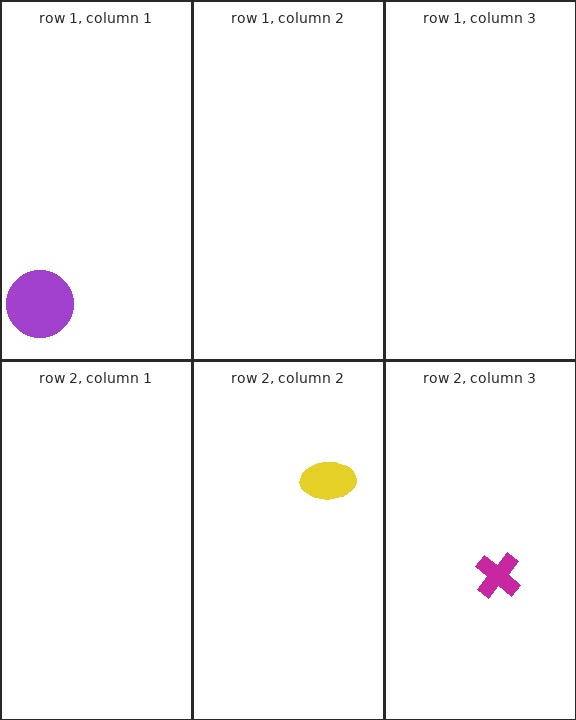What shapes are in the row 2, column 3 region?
The magenta cross.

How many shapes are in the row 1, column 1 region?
1.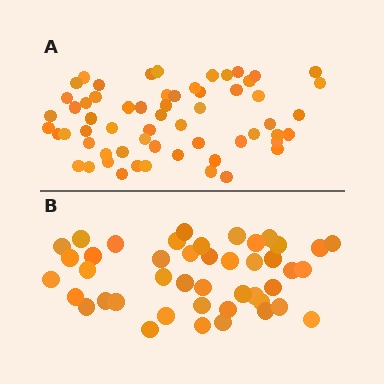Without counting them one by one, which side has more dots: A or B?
Region A (the top region) has more dots.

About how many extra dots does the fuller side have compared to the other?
Region A has approximately 15 more dots than region B.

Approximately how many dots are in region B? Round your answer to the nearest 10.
About 40 dots. (The exact count is 44, which rounds to 40.)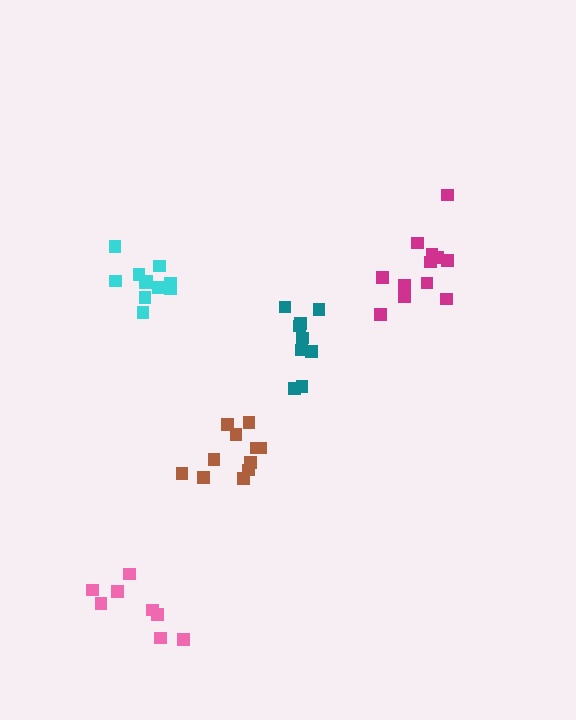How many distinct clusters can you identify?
There are 5 distinct clusters.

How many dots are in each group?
Group 1: 12 dots, Group 2: 8 dots, Group 3: 11 dots, Group 4: 12 dots, Group 5: 9 dots (52 total).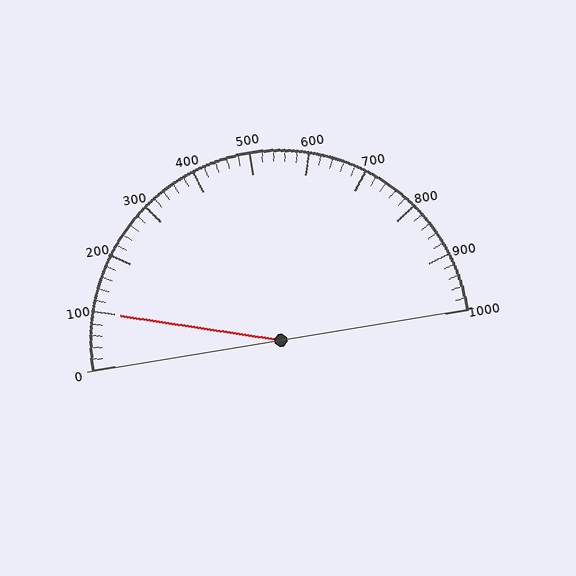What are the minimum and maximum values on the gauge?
The gauge ranges from 0 to 1000.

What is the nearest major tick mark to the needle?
The nearest major tick mark is 100.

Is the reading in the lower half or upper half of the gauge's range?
The reading is in the lower half of the range (0 to 1000).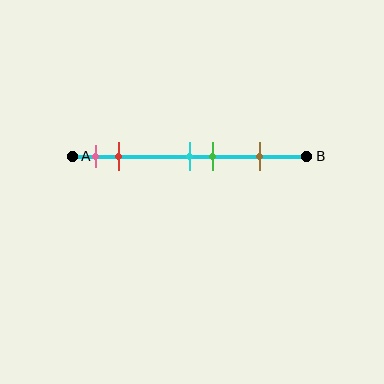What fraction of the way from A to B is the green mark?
The green mark is approximately 60% (0.6) of the way from A to B.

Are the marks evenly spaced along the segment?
No, the marks are not evenly spaced.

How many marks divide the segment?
There are 5 marks dividing the segment.